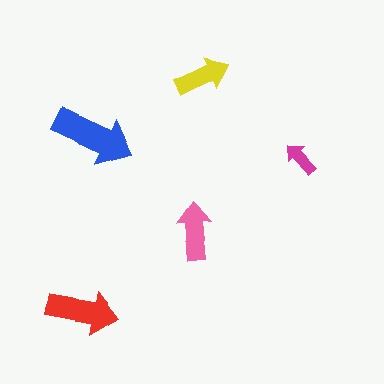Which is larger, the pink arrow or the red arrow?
The red one.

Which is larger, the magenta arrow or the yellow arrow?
The yellow one.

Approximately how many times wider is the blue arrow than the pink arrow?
About 1.5 times wider.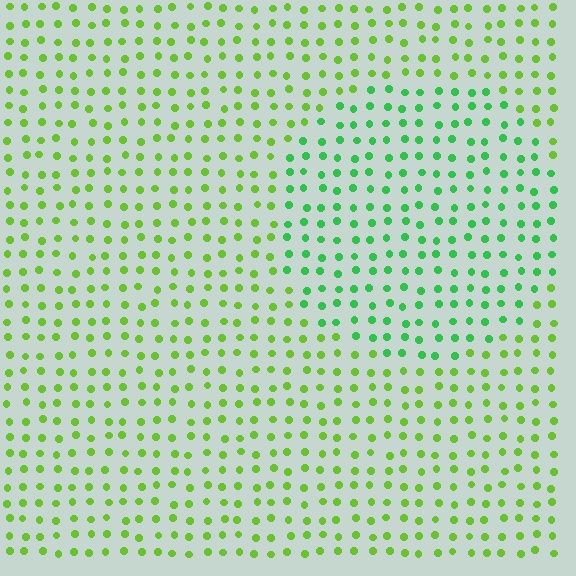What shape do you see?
I see a circle.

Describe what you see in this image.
The image is filled with small lime elements in a uniform arrangement. A circle-shaped region is visible where the elements are tinted to a slightly different hue, forming a subtle color boundary.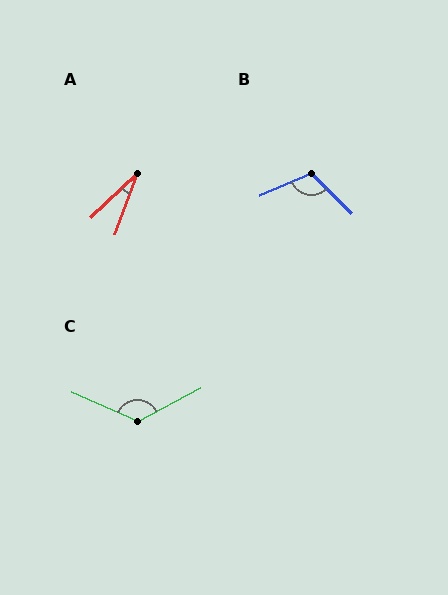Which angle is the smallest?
A, at approximately 26 degrees.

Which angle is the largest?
C, at approximately 129 degrees.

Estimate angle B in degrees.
Approximately 113 degrees.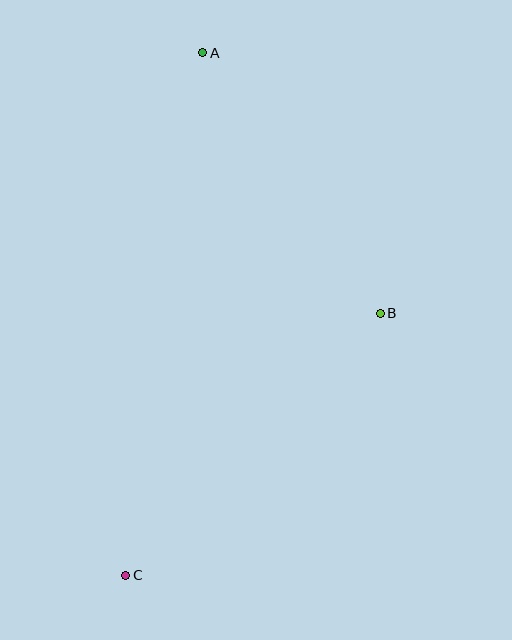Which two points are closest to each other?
Points A and B are closest to each other.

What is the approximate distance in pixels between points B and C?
The distance between B and C is approximately 365 pixels.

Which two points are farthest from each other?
Points A and C are farthest from each other.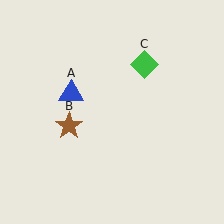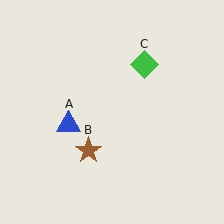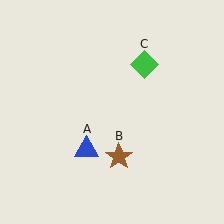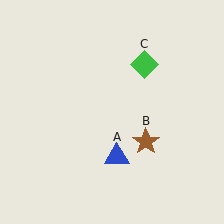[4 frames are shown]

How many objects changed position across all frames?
2 objects changed position: blue triangle (object A), brown star (object B).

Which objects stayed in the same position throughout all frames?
Green diamond (object C) remained stationary.